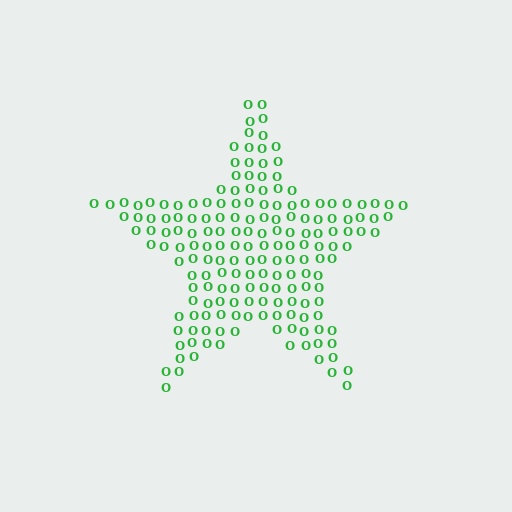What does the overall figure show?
The overall figure shows a star.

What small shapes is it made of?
It is made of small letter O's.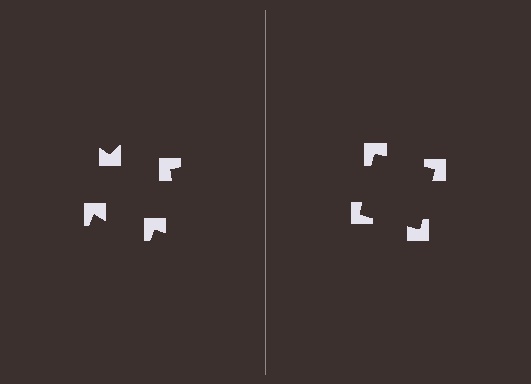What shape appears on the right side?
An illusory square.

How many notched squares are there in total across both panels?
8 — 4 on each side.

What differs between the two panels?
The notched squares are positioned identically on both sides; only the wedge orientations differ. On the right they align to a square; on the left they are misaligned.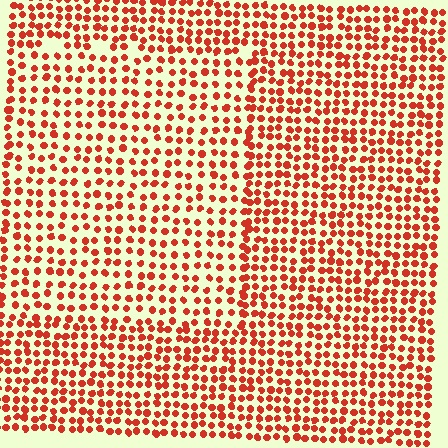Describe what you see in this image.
The image contains small red elements arranged at two different densities. A rectangle-shaped region is visible where the elements are less densely packed than the surrounding area.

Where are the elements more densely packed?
The elements are more densely packed outside the rectangle boundary.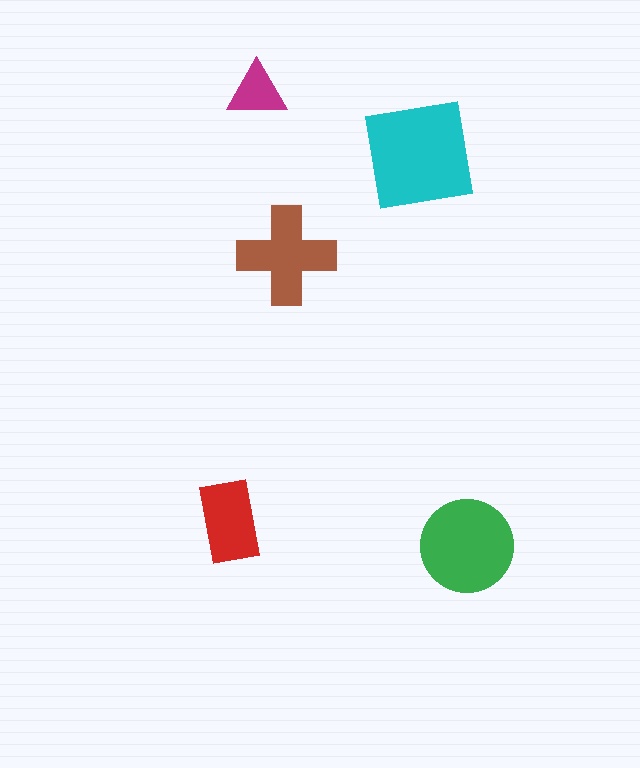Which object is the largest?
The cyan square.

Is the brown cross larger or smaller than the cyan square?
Smaller.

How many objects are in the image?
There are 5 objects in the image.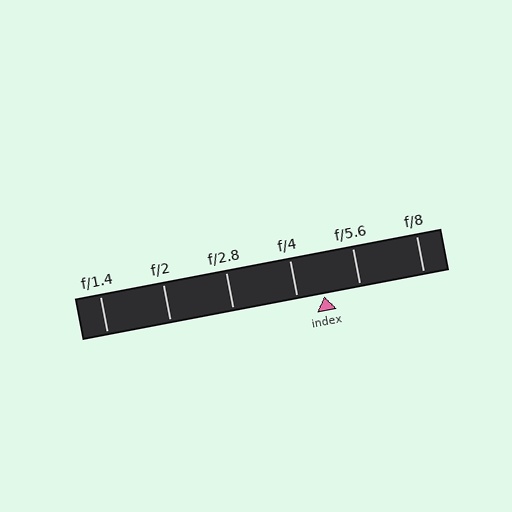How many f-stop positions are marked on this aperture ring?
There are 6 f-stop positions marked.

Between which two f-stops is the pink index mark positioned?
The index mark is between f/4 and f/5.6.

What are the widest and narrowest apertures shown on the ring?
The widest aperture shown is f/1.4 and the narrowest is f/8.